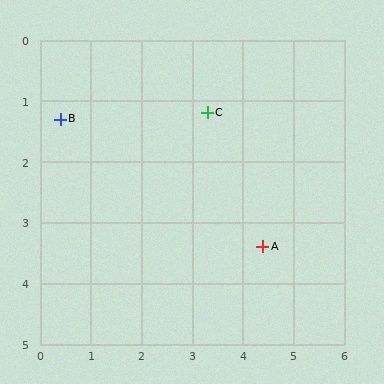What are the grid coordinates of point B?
Point B is at approximately (0.4, 1.3).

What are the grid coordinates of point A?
Point A is at approximately (4.4, 3.4).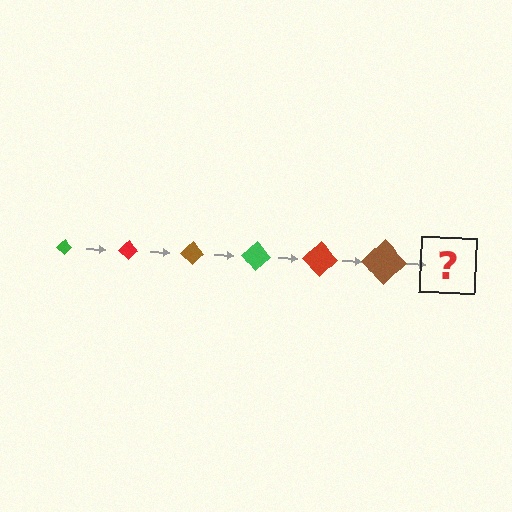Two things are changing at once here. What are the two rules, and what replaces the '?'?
The two rules are that the diamond grows larger each step and the color cycles through green, red, and brown. The '?' should be a green diamond, larger than the previous one.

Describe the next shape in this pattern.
It should be a green diamond, larger than the previous one.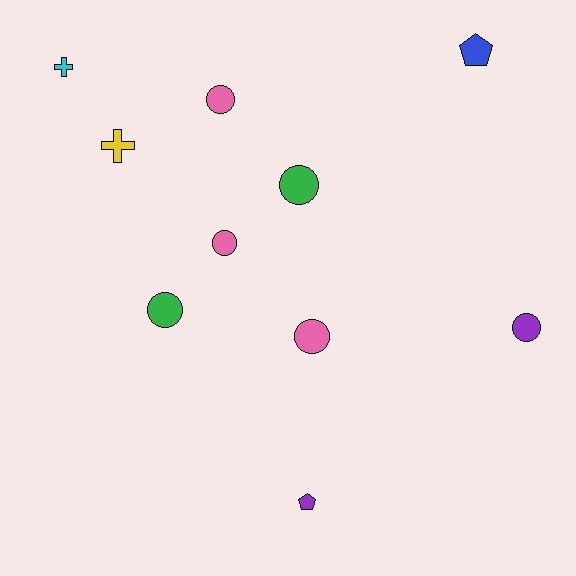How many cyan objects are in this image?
There is 1 cyan object.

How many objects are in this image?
There are 10 objects.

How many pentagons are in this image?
There are 2 pentagons.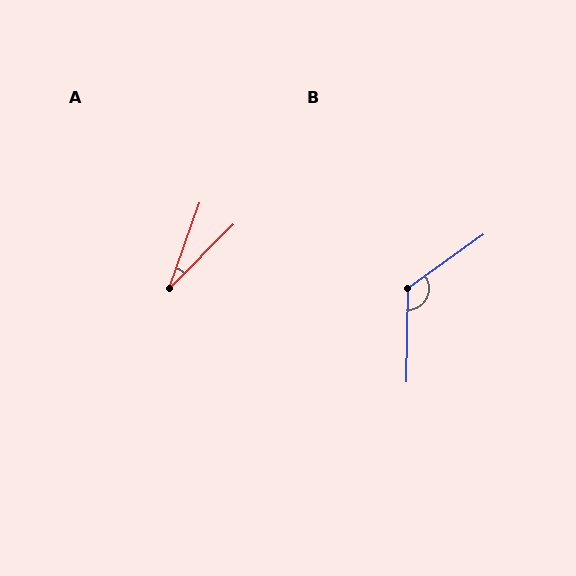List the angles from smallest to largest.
A (26°), B (127°).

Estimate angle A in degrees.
Approximately 26 degrees.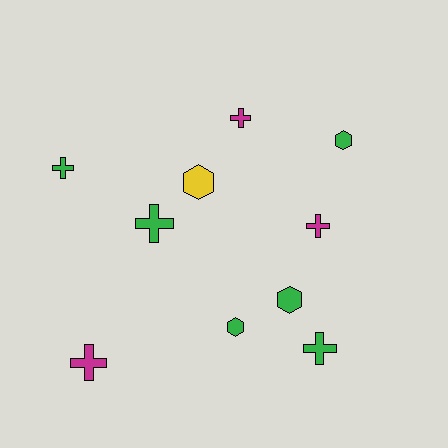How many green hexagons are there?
There are 3 green hexagons.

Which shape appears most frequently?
Cross, with 6 objects.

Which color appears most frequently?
Green, with 6 objects.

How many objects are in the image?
There are 10 objects.